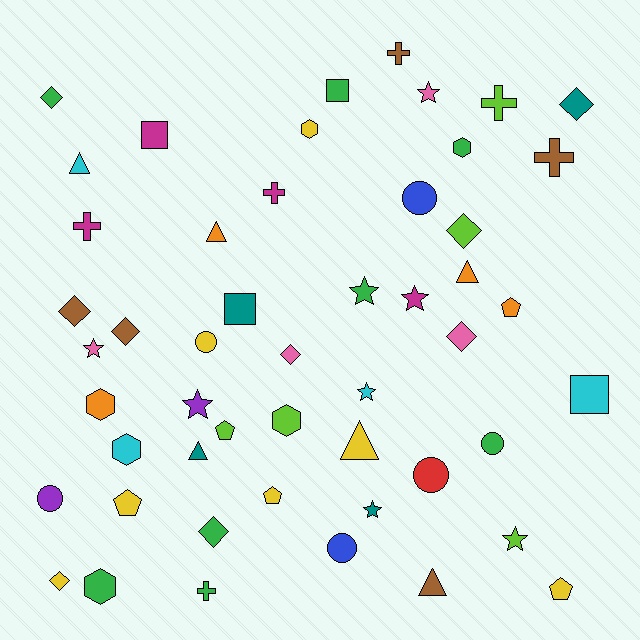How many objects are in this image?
There are 50 objects.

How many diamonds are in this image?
There are 9 diamonds.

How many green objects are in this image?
There are 8 green objects.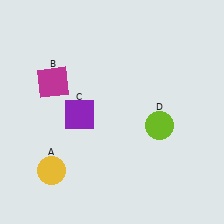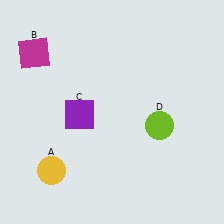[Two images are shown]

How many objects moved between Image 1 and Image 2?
1 object moved between the two images.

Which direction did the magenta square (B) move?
The magenta square (B) moved up.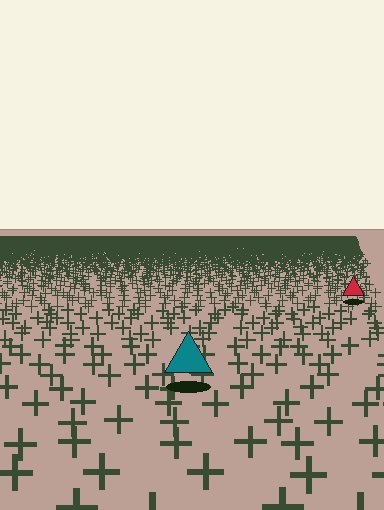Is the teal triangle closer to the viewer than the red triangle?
Yes. The teal triangle is closer — you can tell from the texture gradient: the ground texture is coarser near it.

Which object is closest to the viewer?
The teal triangle is closest. The texture marks near it are larger and more spread out.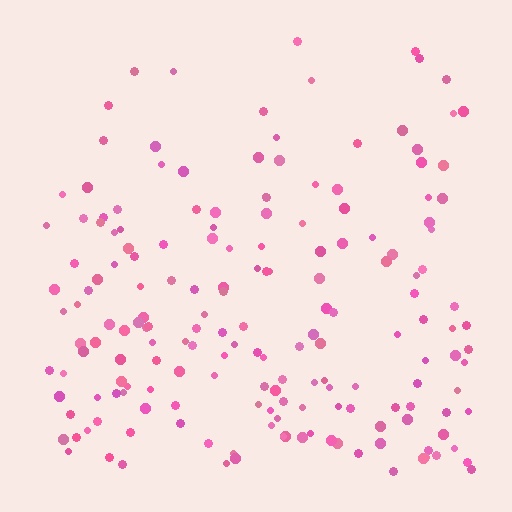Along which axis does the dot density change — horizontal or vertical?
Vertical.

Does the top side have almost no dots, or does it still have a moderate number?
Still a moderate number, just noticeably fewer than the bottom.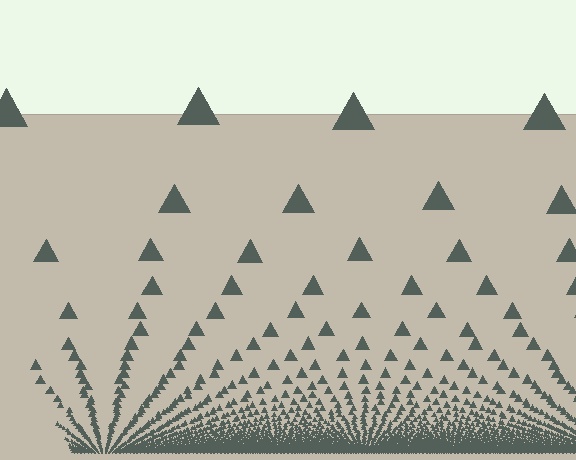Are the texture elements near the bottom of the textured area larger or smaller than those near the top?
Smaller. The gradient is inverted — elements near the bottom are smaller and denser.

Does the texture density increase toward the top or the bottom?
Density increases toward the bottom.